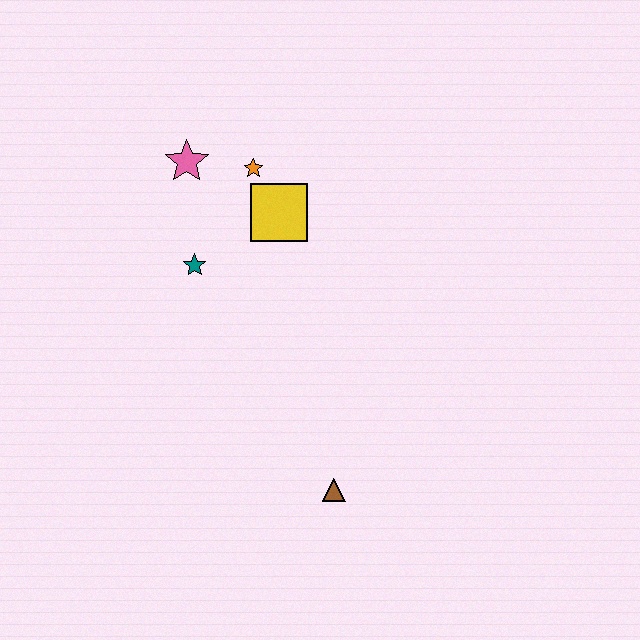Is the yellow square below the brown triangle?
No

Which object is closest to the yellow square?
The orange star is closest to the yellow square.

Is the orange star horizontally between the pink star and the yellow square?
Yes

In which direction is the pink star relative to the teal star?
The pink star is above the teal star.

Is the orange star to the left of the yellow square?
Yes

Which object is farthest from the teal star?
The brown triangle is farthest from the teal star.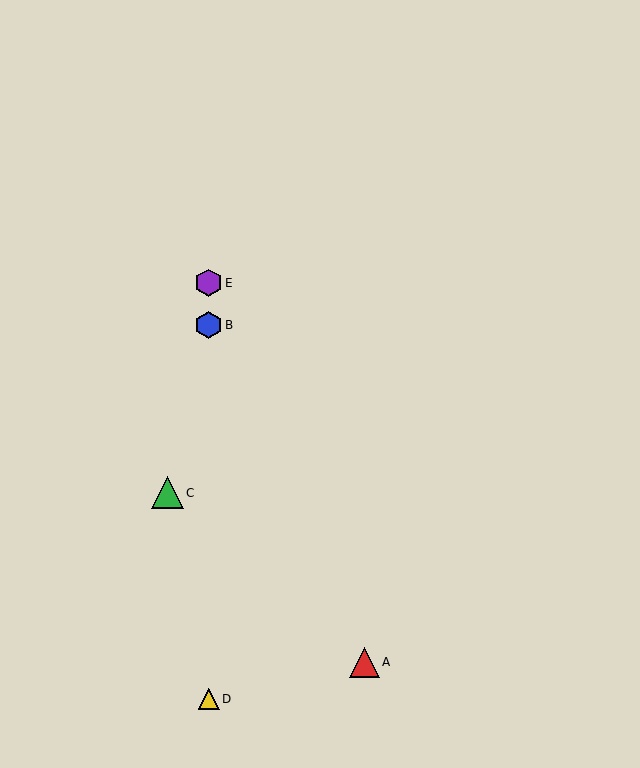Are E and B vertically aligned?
Yes, both are at x≈209.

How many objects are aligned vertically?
3 objects (B, D, E) are aligned vertically.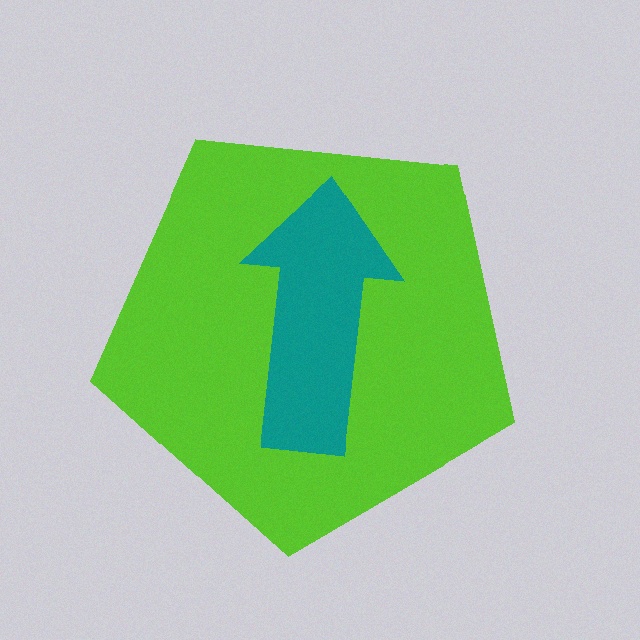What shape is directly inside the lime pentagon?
The teal arrow.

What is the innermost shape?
The teal arrow.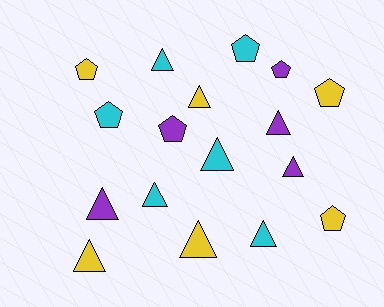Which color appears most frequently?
Yellow, with 6 objects.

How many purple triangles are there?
There are 3 purple triangles.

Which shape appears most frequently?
Triangle, with 10 objects.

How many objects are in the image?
There are 17 objects.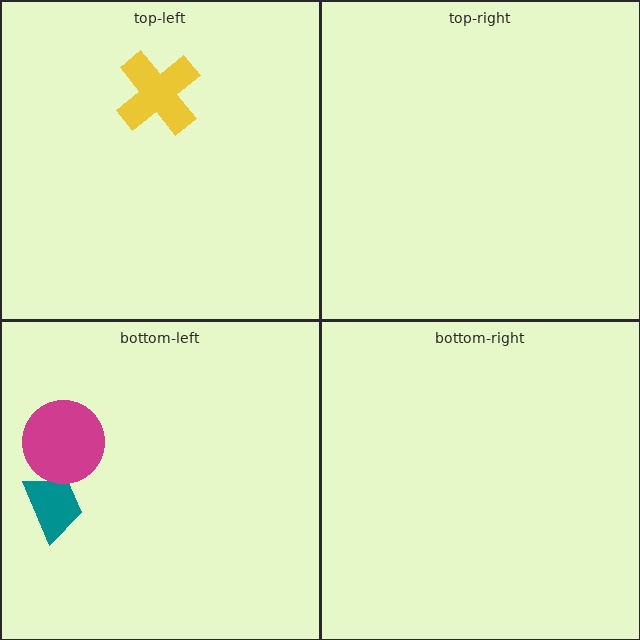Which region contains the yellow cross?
The top-left region.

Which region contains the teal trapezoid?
The bottom-left region.